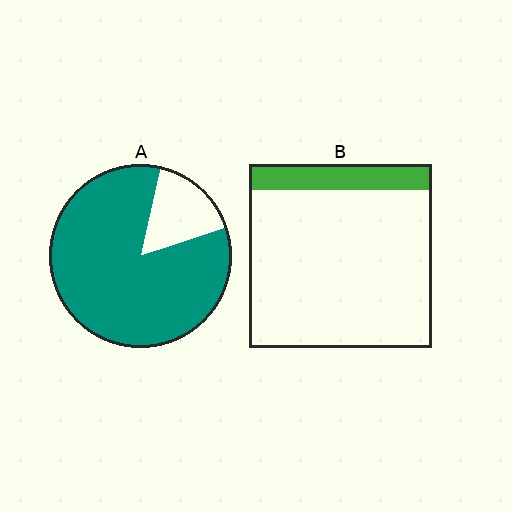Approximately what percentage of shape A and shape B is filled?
A is approximately 85% and B is approximately 15%.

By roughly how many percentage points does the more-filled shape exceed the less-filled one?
By roughly 70 percentage points (A over B).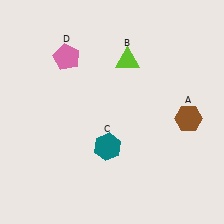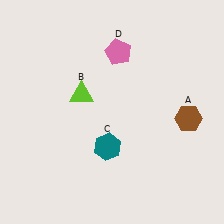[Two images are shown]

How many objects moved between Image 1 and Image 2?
2 objects moved between the two images.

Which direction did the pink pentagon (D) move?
The pink pentagon (D) moved right.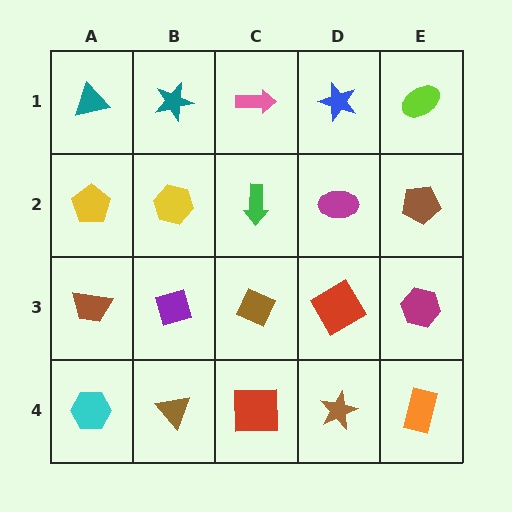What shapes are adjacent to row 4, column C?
A brown diamond (row 3, column C), a brown triangle (row 4, column B), a brown star (row 4, column D).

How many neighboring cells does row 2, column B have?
4.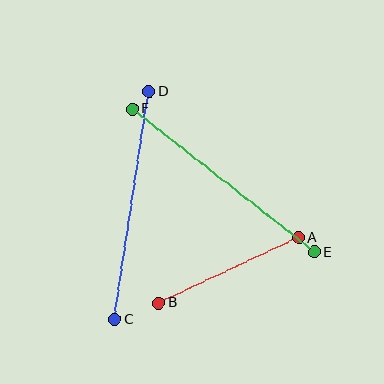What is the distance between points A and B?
The distance is approximately 154 pixels.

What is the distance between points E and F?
The distance is approximately 232 pixels.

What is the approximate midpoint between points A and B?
The midpoint is at approximately (229, 270) pixels.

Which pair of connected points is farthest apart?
Points E and F are farthest apart.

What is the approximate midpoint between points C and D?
The midpoint is at approximately (132, 206) pixels.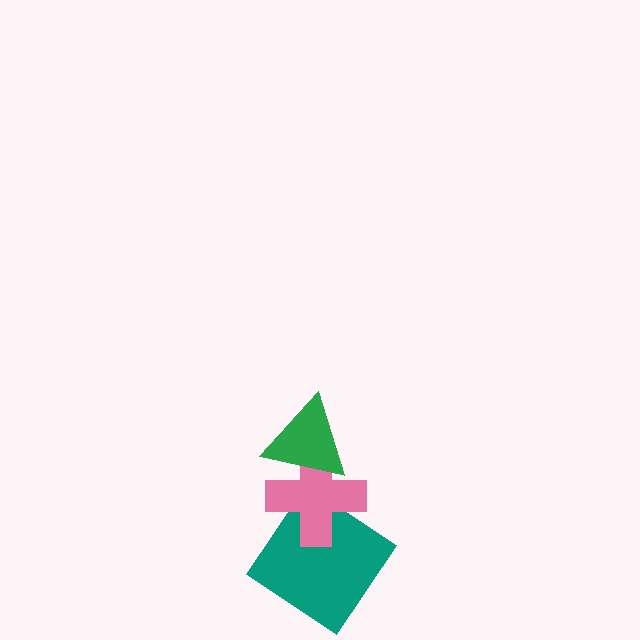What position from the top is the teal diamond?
The teal diamond is 3rd from the top.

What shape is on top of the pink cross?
The green triangle is on top of the pink cross.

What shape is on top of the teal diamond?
The pink cross is on top of the teal diamond.